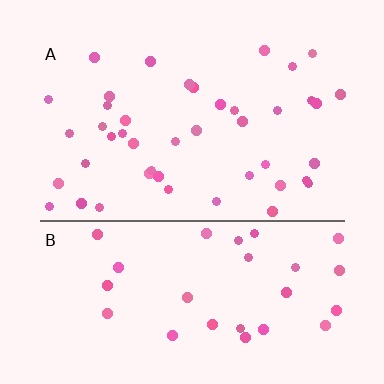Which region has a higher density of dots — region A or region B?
A (the top).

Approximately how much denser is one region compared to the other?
Approximately 1.4× — region A over region B.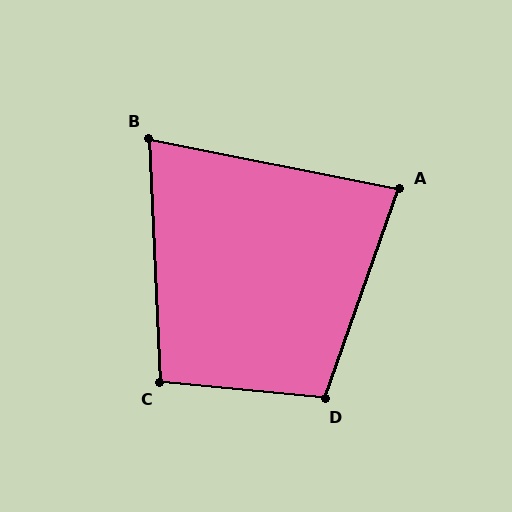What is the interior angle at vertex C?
Approximately 98 degrees (obtuse).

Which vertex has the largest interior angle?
D, at approximately 104 degrees.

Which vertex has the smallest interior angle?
B, at approximately 76 degrees.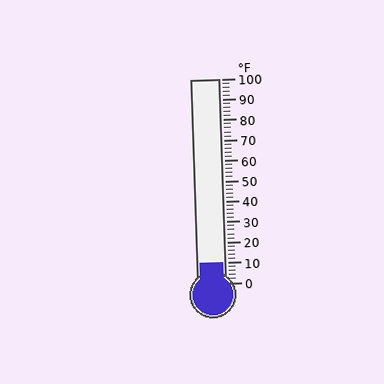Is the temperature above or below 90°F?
The temperature is below 90°F.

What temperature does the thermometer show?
The thermometer shows approximately 10°F.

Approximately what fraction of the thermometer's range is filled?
The thermometer is filled to approximately 10% of its range.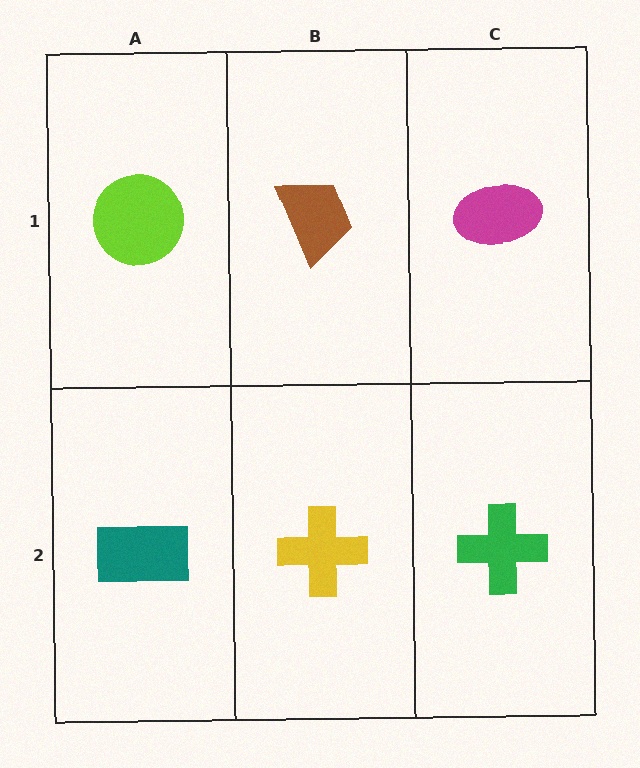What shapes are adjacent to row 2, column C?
A magenta ellipse (row 1, column C), a yellow cross (row 2, column B).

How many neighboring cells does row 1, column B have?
3.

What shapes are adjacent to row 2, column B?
A brown trapezoid (row 1, column B), a teal rectangle (row 2, column A), a green cross (row 2, column C).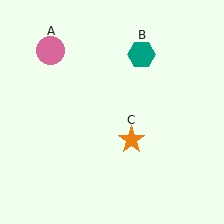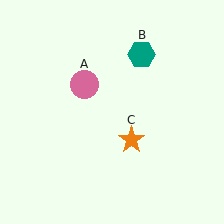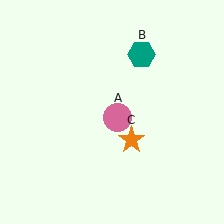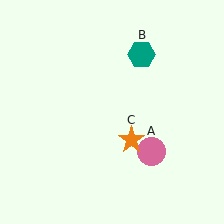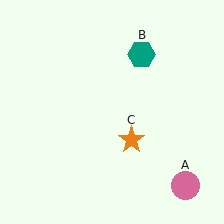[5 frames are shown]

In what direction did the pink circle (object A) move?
The pink circle (object A) moved down and to the right.